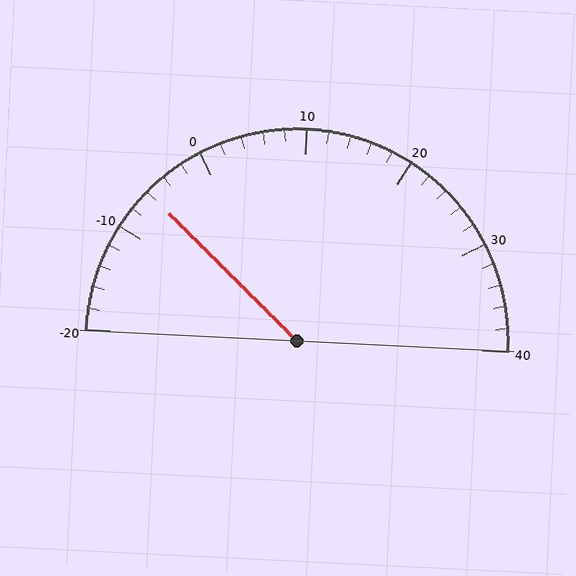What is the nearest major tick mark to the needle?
The nearest major tick mark is -10.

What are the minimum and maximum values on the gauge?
The gauge ranges from -20 to 40.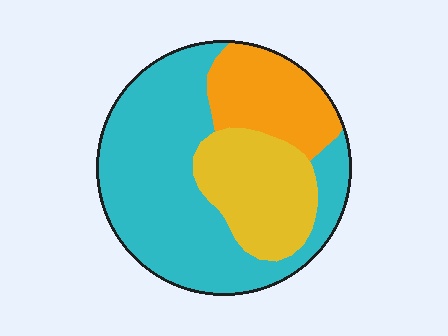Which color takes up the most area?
Cyan, at roughly 55%.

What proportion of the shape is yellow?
Yellow covers about 25% of the shape.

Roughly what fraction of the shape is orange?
Orange covers 20% of the shape.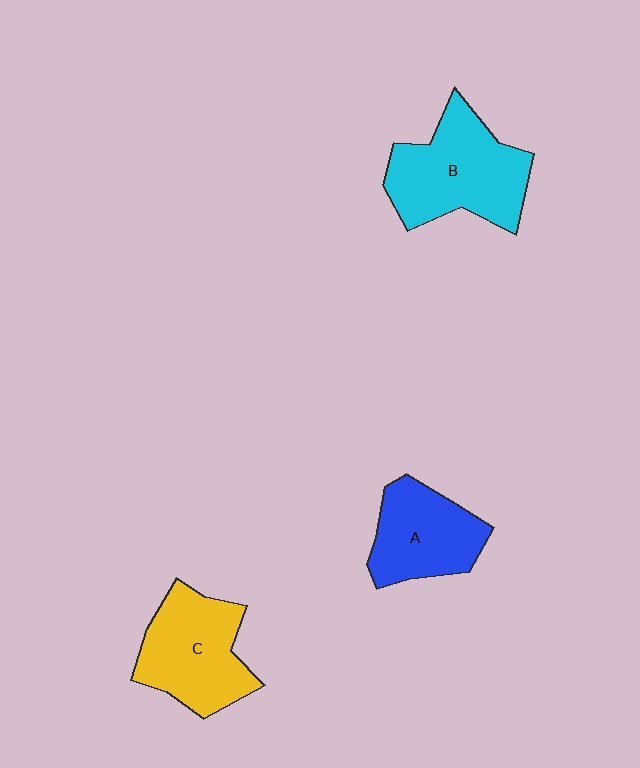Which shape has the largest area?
Shape B (cyan).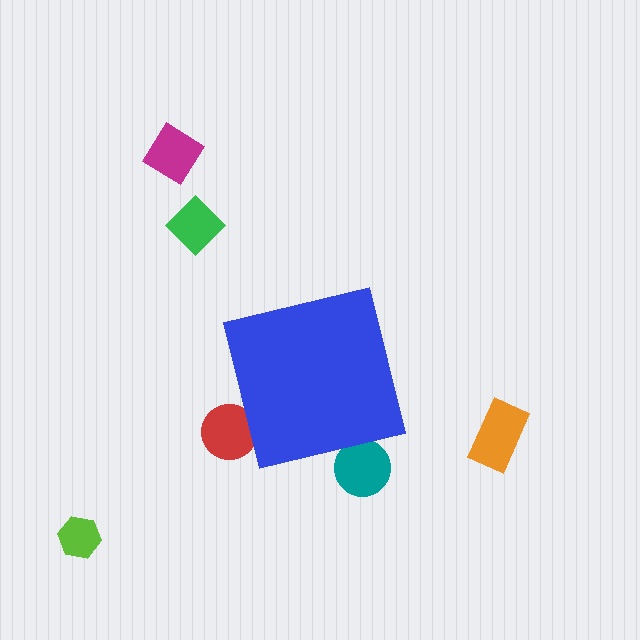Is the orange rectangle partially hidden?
No, the orange rectangle is fully visible.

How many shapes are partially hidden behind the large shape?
2 shapes are partially hidden.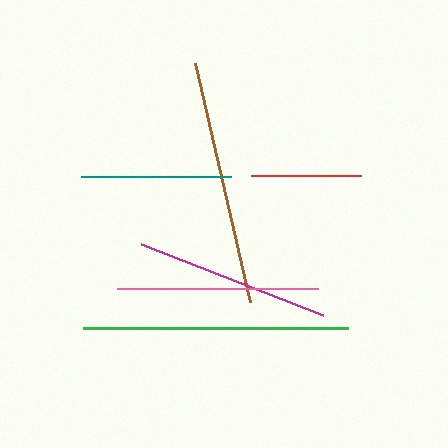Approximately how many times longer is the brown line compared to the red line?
The brown line is approximately 2.2 times the length of the red line.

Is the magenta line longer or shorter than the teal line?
The magenta line is longer than the teal line.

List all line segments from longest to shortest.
From longest to shortest: green, brown, pink, magenta, teal, red.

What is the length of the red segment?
The red segment is approximately 109 pixels long.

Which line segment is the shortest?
The red line is the shortest at approximately 109 pixels.